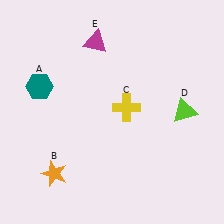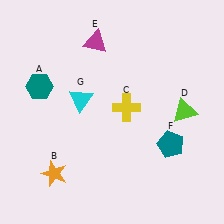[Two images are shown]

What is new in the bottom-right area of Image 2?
A teal pentagon (F) was added in the bottom-right area of Image 2.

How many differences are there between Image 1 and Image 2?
There are 2 differences between the two images.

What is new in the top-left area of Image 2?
A cyan triangle (G) was added in the top-left area of Image 2.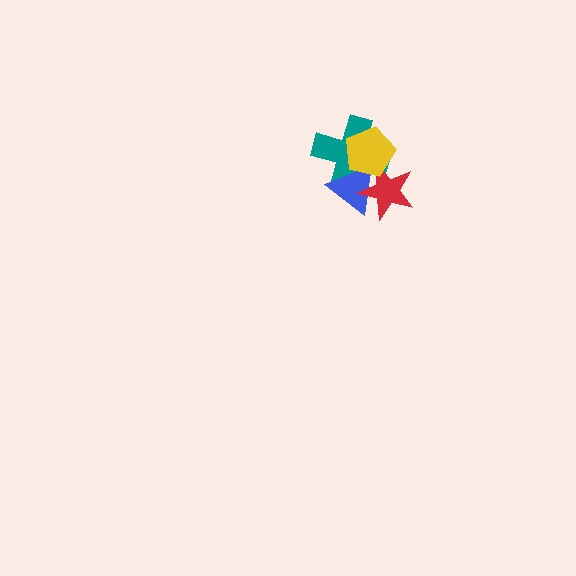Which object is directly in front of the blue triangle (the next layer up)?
The red star is directly in front of the blue triangle.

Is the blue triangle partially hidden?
Yes, it is partially covered by another shape.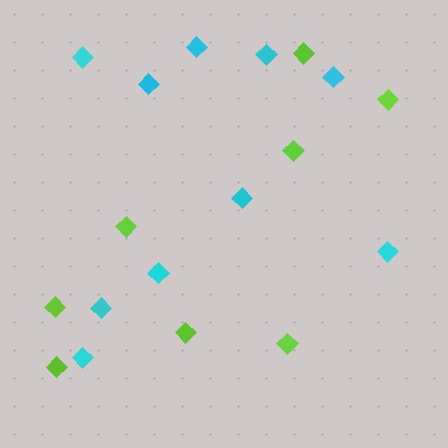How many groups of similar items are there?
There are 2 groups: one group of cyan diamonds (10) and one group of lime diamonds (8).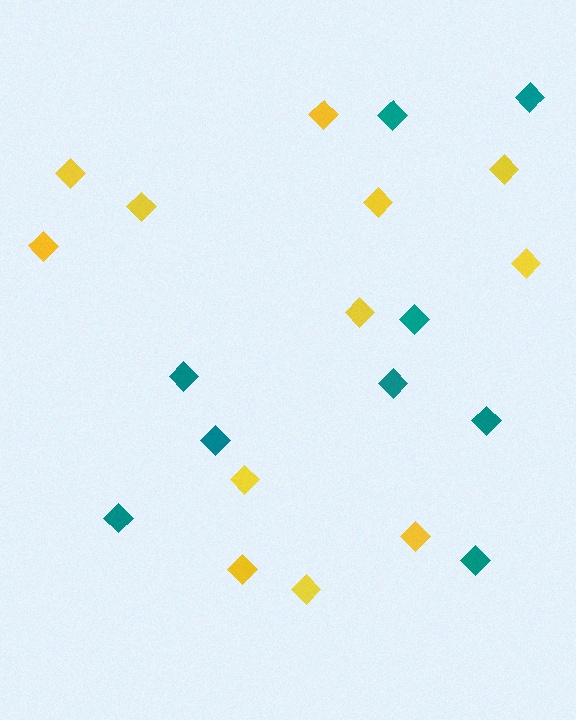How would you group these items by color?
There are 2 groups: one group of teal diamonds (9) and one group of yellow diamonds (12).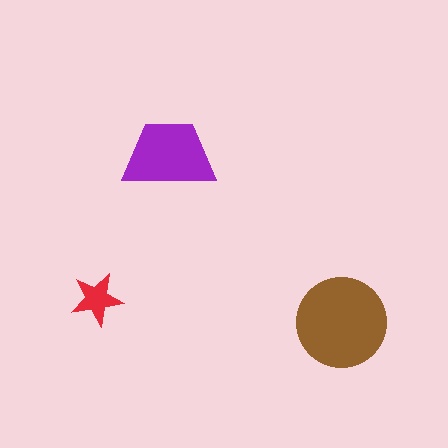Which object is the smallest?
The red star.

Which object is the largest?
The brown circle.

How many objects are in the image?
There are 3 objects in the image.